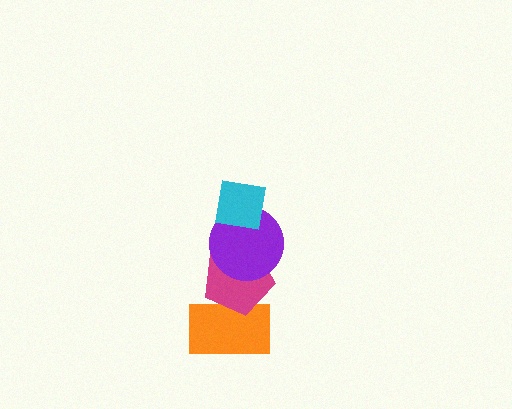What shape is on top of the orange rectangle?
The magenta pentagon is on top of the orange rectangle.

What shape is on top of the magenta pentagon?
The purple circle is on top of the magenta pentagon.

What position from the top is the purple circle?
The purple circle is 2nd from the top.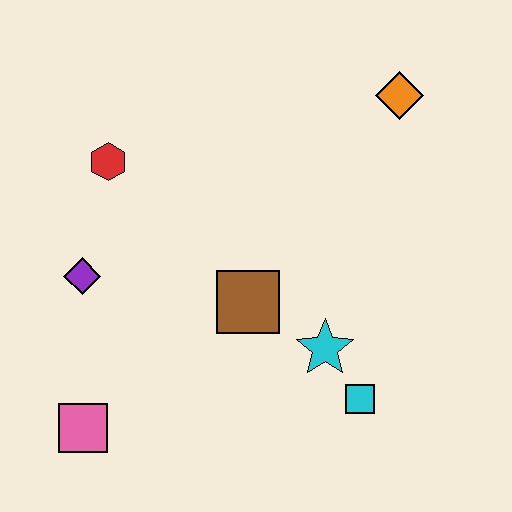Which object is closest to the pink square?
The purple diamond is closest to the pink square.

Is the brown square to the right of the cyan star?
No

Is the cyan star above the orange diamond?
No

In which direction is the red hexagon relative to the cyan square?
The red hexagon is to the left of the cyan square.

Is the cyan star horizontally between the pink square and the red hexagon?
No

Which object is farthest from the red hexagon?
The cyan square is farthest from the red hexagon.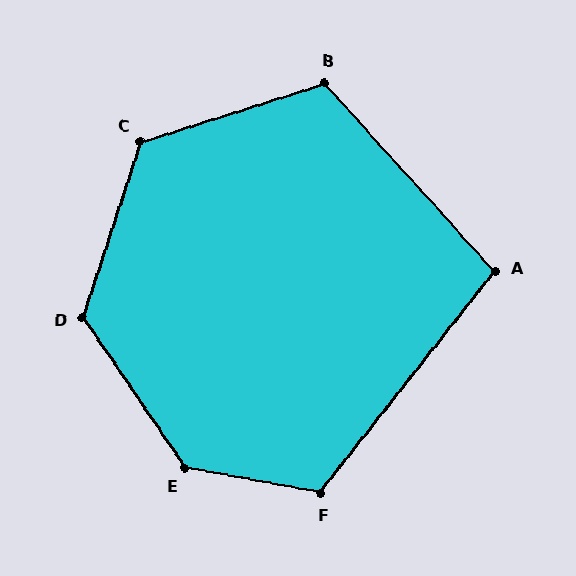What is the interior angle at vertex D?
Approximately 128 degrees (obtuse).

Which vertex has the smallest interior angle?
A, at approximately 99 degrees.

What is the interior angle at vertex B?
Approximately 115 degrees (obtuse).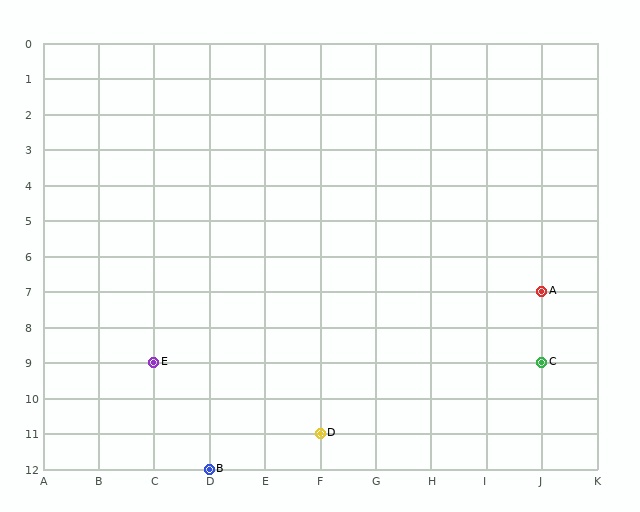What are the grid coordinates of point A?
Point A is at grid coordinates (J, 7).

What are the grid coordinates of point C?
Point C is at grid coordinates (J, 9).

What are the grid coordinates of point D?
Point D is at grid coordinates (F, 11).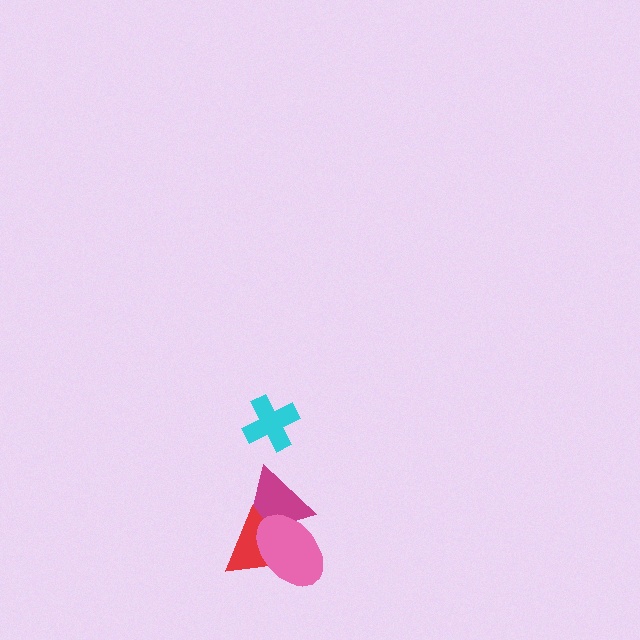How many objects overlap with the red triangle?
2 objects overlap with the red triangle.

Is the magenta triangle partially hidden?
Yes, it is partially covered by another shape.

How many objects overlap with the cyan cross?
0 objects overlap with the cyan cross.